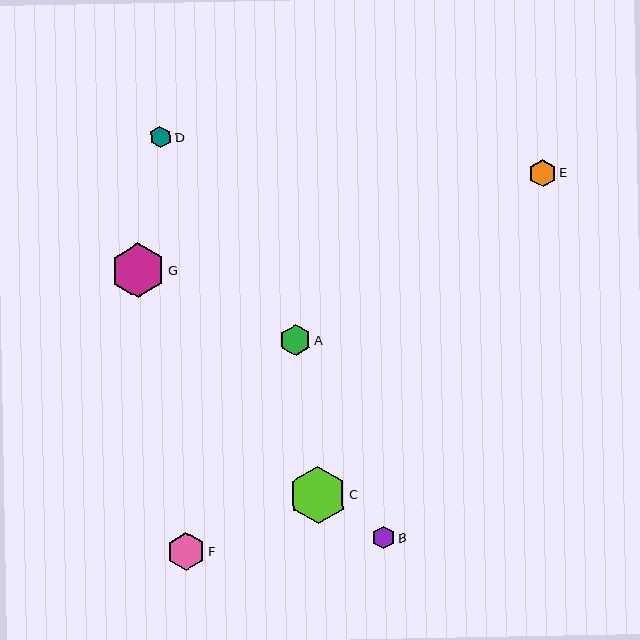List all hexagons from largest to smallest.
From largest to smallest: C, G, F, A, E, B, D.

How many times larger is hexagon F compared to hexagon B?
Hexagon F is approximately 1.7 times the size of hexagon B.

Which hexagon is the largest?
Hexagon C is the largest with a size of approximately 57 pixels.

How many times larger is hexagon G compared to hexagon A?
Hexagon G is approximately 1.7 times the size of hexagon A.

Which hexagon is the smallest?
Hexagon D is the smallest with a size of approximately 22 pixels.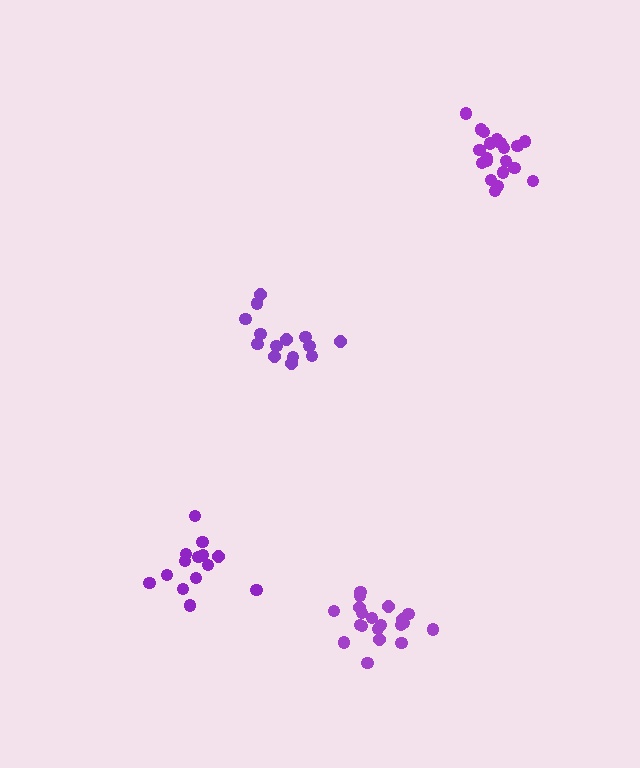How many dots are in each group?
Group 1: 20 dots, Group 2: 14 dots, Group 3: 14 dots, Group 4: 20 dots (68 total).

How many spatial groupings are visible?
There are 4 spatial groupings.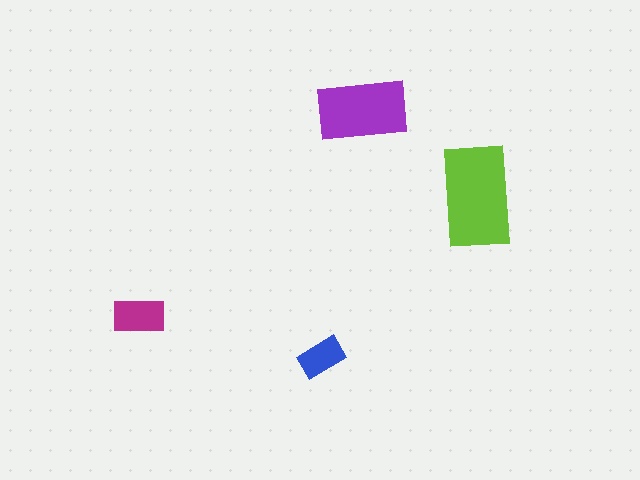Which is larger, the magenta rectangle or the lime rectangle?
The lime one.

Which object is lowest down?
The blue rectangle is bottommost.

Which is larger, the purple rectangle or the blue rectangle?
The purple one.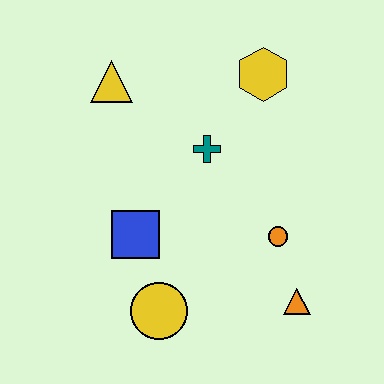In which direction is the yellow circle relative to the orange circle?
The yellow circle is to the left of the orange circle.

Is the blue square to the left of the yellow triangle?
No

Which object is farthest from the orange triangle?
The yellow triangle is farthest from the orange triangle.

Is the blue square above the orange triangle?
Yes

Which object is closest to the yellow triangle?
The teal cross is closest to the yellow triangle.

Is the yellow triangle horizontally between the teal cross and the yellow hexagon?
No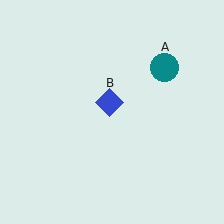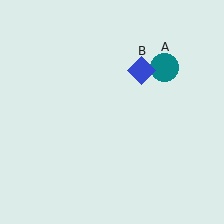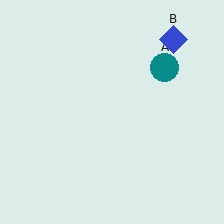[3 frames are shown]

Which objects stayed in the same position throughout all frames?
Teal circle (object A) remained stationary.